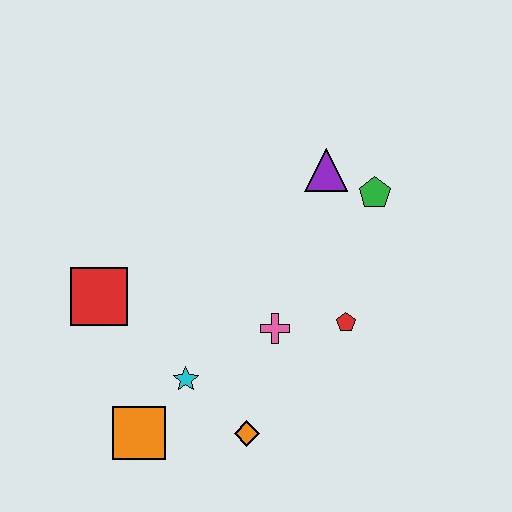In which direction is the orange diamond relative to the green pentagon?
The orange diamond is below the green pentagon.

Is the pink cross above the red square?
No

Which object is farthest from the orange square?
The green pentagon is farthest from the orange square.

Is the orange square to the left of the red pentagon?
Yes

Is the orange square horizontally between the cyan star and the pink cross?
No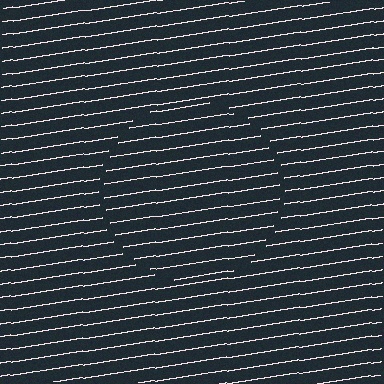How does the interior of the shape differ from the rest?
The interior of the shape contains the same grating, shifted by half a period — the contour is defined by the phase discontinuity where line-ends from the inner and outer gratings abut.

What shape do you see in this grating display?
An illusory circle. The interior of the shape contains the same grating, shifted by half a period — the contour is defined by the phase discontinuity where line-ends from the inner and outer gratings abut.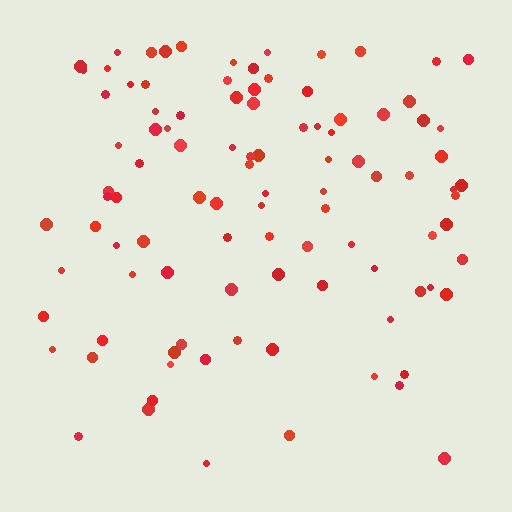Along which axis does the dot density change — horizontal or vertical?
Vertical.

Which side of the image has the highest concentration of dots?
The top.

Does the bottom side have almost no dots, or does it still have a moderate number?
Still a moderate number, just noticeably fewer than the top.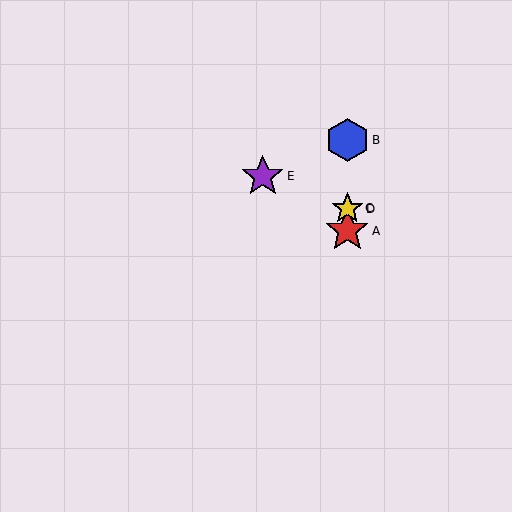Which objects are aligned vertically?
Objects A, B, C, D are aligned vertically.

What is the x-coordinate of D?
Object D is at x≈347.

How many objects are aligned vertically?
4 objects (A, B, C, D) are aligned vertically.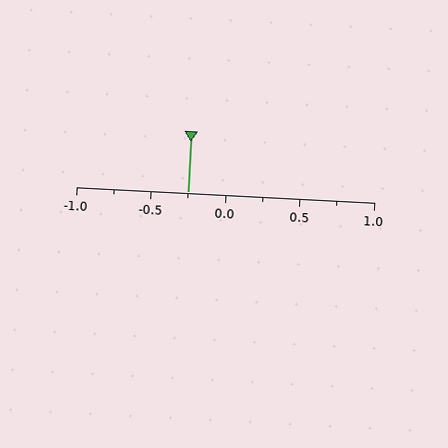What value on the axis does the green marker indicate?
The marker indicates approximately -0.25.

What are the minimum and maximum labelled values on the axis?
The axis runs from -1.0 to 1.0.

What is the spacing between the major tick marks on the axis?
The major ticks are spaced 0.5 apart.